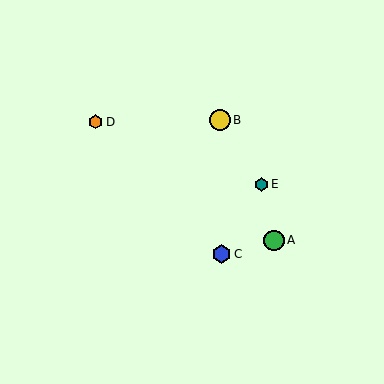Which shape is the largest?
The yellow circle (labeled B) is the largest.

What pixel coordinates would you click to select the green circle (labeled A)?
Click at (274, 240) to select the green circle A.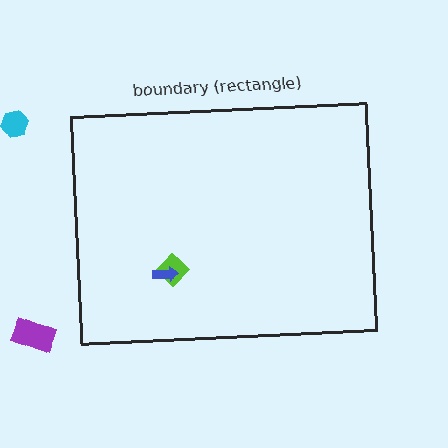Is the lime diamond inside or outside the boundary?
Inside.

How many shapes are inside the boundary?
2 inside, 2 outside.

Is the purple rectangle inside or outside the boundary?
Outside.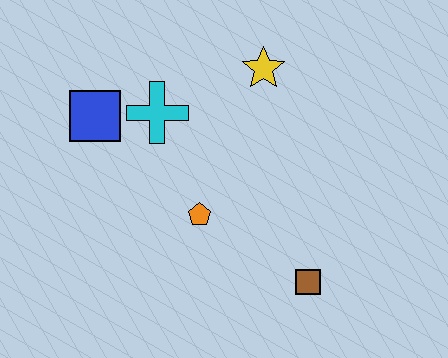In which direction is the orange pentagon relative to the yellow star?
The orange pentagon is below the yellow star.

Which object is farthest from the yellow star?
The brown square is farthest from the yellow star.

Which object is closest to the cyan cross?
The blue square is closest to the cyan cross.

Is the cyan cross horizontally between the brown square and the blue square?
Yes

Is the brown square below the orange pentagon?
Yes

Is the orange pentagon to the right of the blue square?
Yes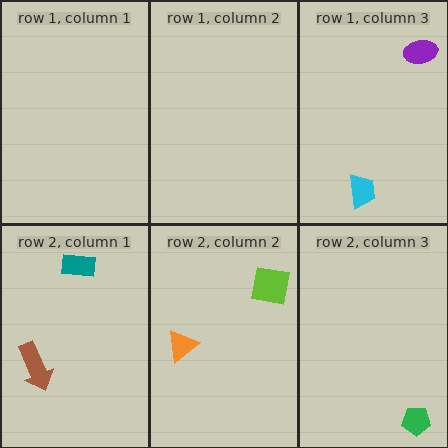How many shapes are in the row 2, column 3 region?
1.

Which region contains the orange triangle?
The row 2, column 2 region.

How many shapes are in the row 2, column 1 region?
2.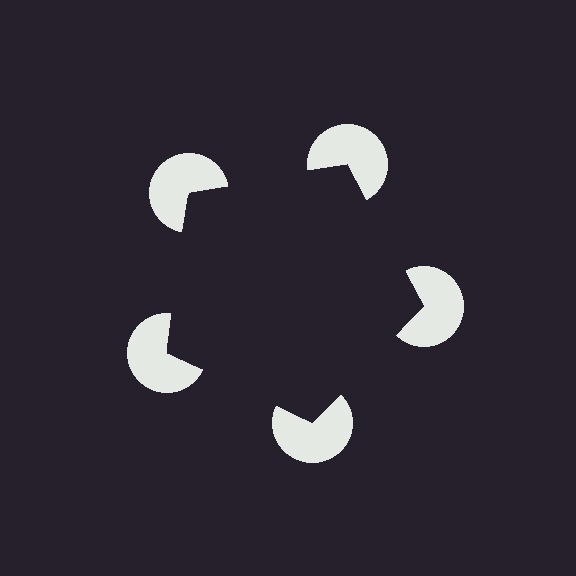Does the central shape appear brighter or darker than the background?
It typically appears slightly darker than the background, even though no actual brightness change is drawn.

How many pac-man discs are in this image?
There are 5 — one at each vertex of the illusory pentagon.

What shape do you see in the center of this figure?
An illusory pentagon — its edges are inferred from the aligned wedge cuts in the pac-man discs, not physically drawn.